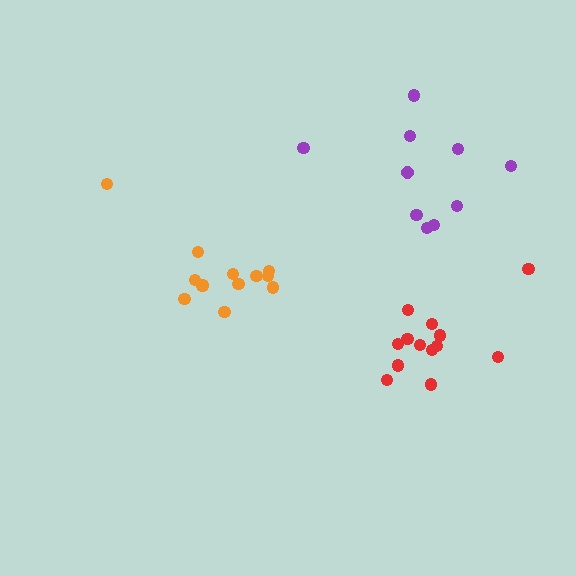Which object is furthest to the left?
The orange cluster is leftmost.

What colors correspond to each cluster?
The clusters are colored: red, orange, purple.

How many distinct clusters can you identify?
There are 3 distinct clusters.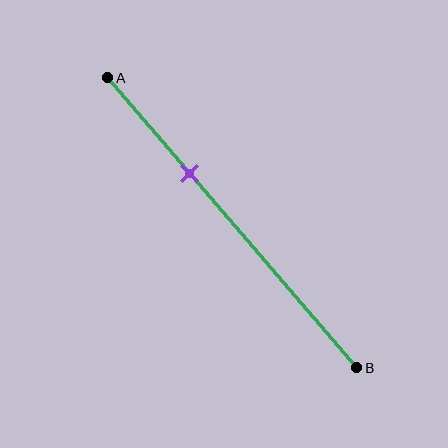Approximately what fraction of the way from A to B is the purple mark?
The purple mark is approximately 35% of the way from A to B.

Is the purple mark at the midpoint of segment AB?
No, the mark is at about 35% from A, not at the 50% midpoint.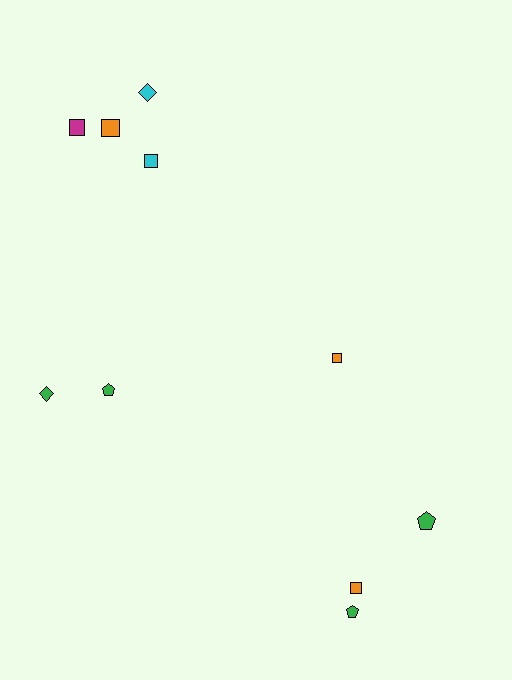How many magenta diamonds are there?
There are no magenta diamonds.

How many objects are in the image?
There are 10 objects.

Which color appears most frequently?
Green, with 4 objects.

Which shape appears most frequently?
Square, with 5 objects.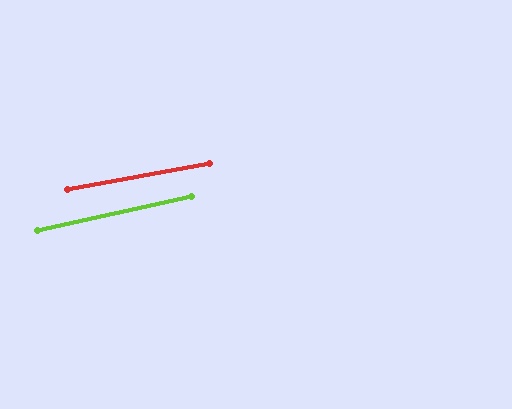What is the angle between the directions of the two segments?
Approximately 2 degrees.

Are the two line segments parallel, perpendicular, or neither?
Parallel — their directions differ by only 1.8°.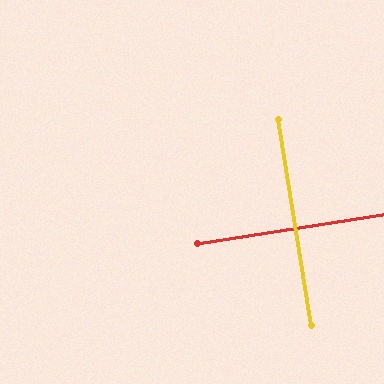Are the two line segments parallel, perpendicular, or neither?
Perpendicular — they meet at approximately 90°.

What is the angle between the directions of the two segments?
Approximately 90 degrees.